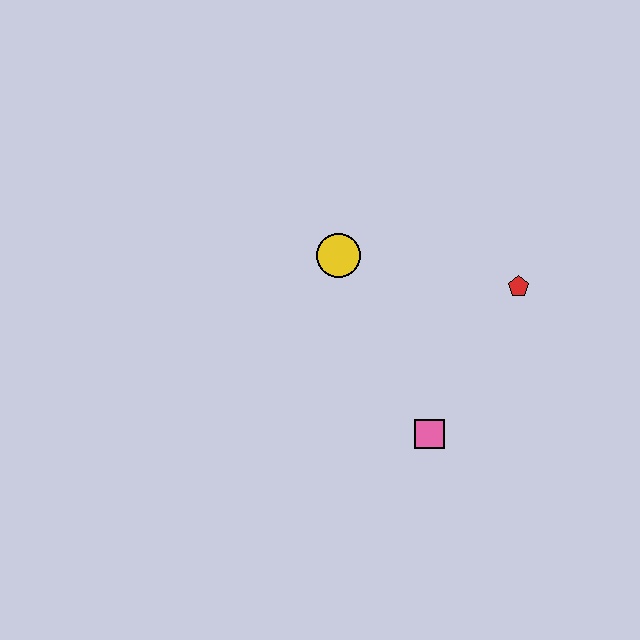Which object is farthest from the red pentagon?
The yellow circle is farthest from the red pentagon.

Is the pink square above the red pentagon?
No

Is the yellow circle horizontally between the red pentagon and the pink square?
No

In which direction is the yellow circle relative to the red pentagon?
The yellow circle is to the left of the red pentagon.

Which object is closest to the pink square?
The red pentagon is closest to the pink square.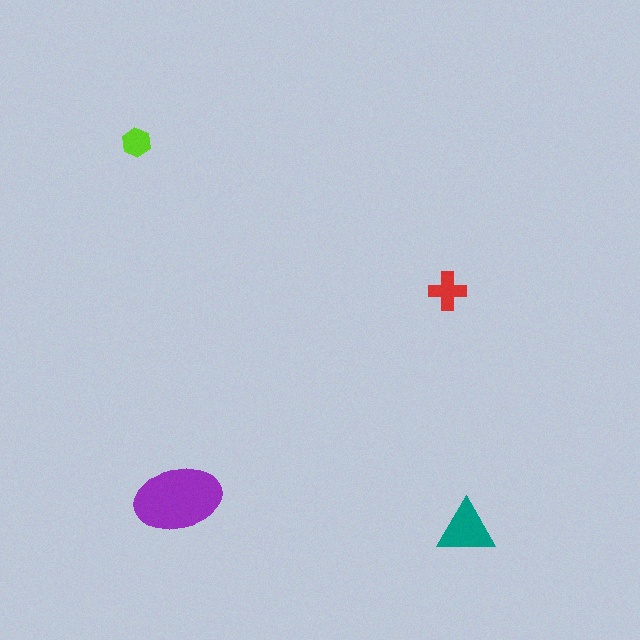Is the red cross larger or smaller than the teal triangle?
Smaller.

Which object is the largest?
The purple ellipse.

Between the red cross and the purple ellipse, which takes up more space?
The purple ellipse.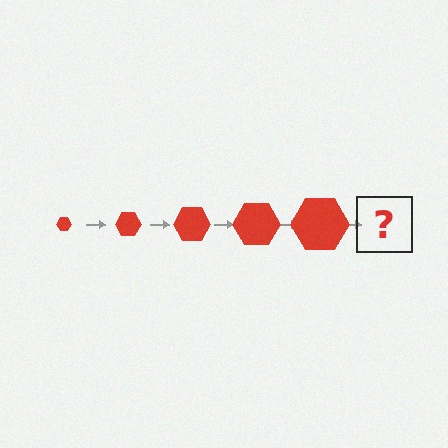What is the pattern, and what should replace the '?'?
The pattern is that the hexagon gets progressively larger each step. The '?' should be a red hexagon, larger than the previous one.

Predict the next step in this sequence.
The next step is a red hexagon, larger than the previous one.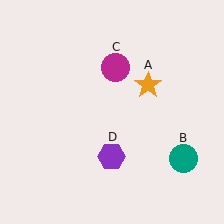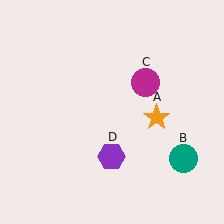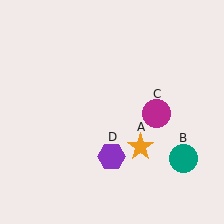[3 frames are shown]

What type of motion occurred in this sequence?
The orange star (object A), magenta circle (object C) rotated clockwise around the center of the scene.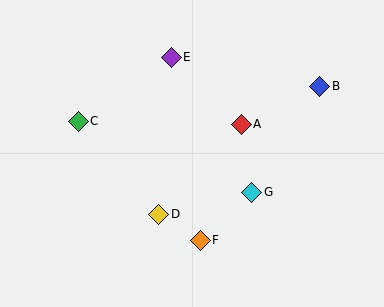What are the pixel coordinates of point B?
Point B is at (320, 86).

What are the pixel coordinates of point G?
Point G is at (252, 192).